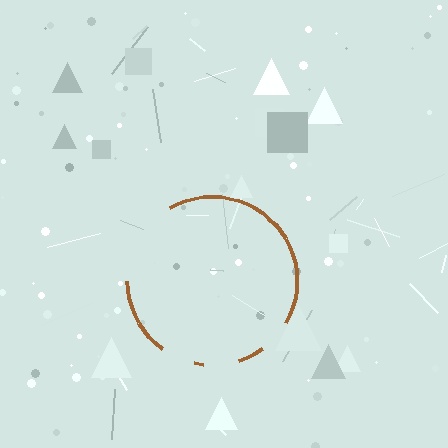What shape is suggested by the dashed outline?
The dashed outline suggests a circle.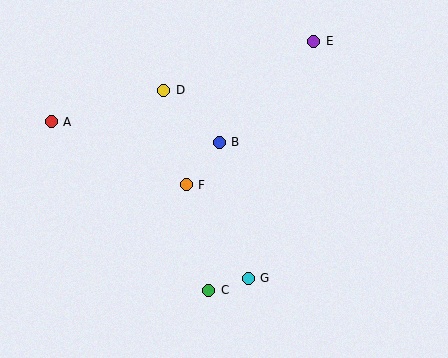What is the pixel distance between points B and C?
The distance between B and C is 148 pixels.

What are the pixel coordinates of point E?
Point E is at (314, 41).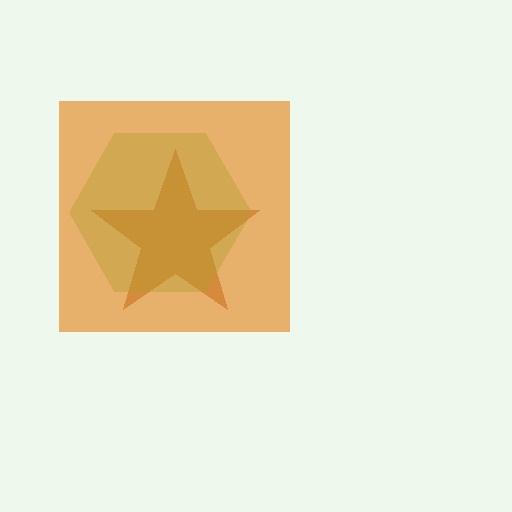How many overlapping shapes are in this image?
There are 3 overlapping shapes in the image.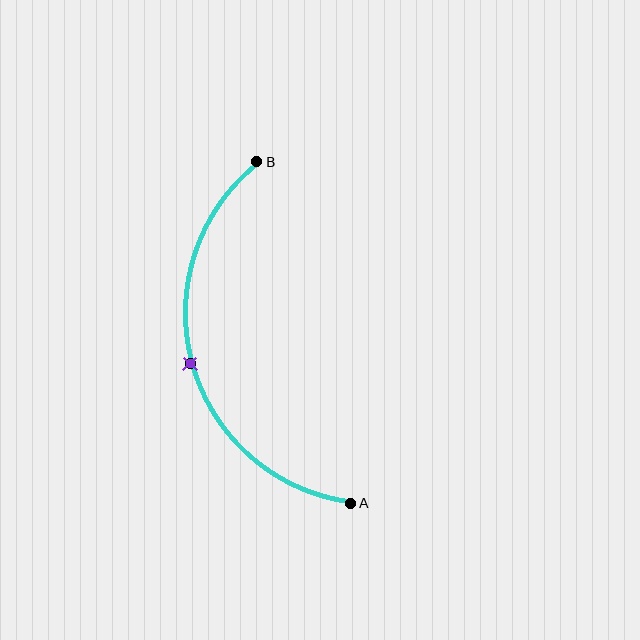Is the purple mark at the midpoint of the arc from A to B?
Yes. The purple mark lies on the arc at equal arc-length from both A and B — it is the arc midpoint.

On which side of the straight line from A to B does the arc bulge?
The arc bulges to the left of the straight line connecting A and B.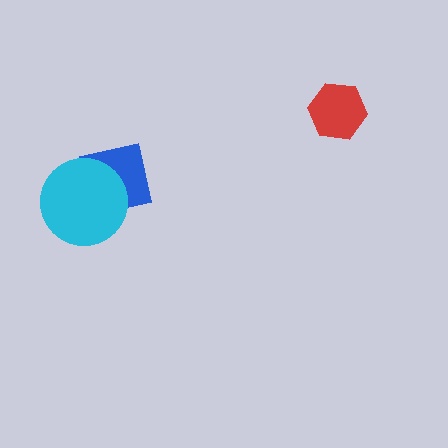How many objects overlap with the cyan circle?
1 object overlaps with the cyan circle.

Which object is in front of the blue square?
The cyan circle is in front of the blue square.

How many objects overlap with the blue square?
1 object overlaps with the blue square.